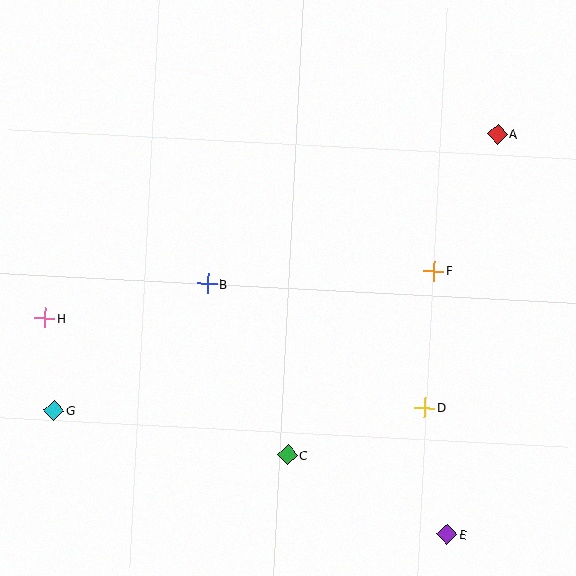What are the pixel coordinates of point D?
Point D is at (425, 408).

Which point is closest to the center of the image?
Point B at (208, 284) is closest to the center.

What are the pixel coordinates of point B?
Point B is at (208, 284).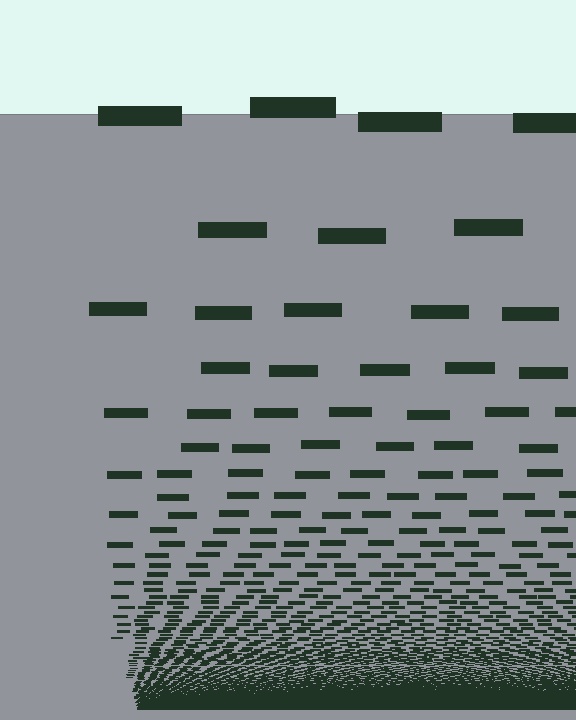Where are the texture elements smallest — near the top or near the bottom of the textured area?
Near the bottom.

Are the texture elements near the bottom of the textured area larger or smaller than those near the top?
Smaller. The gradient is inverted — elements near the bottom are smaller and denser.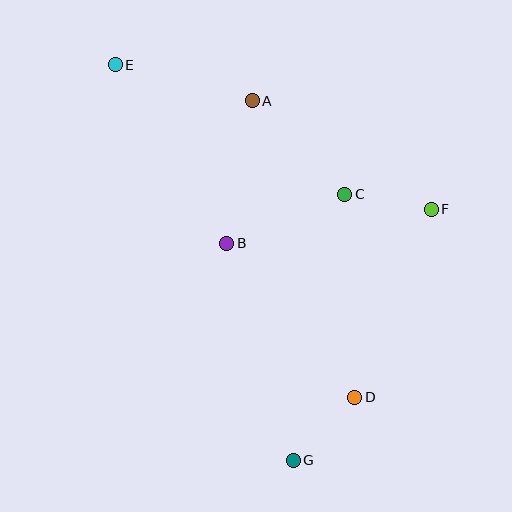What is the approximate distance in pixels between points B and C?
The distance between B and C is approximately 128 pixels.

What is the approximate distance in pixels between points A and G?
The distance between A and G is approximately 362 pixels.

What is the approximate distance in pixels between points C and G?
The distance between C and G is approximately 271 pixels.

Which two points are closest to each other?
Points C and F are closest to each other.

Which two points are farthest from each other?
Points E and G are farthest from each other.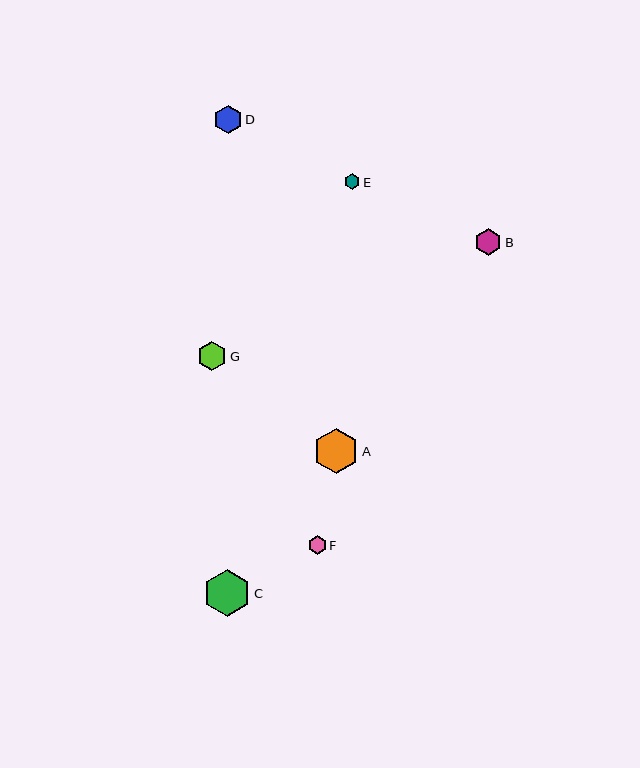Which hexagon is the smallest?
Hexagon E is the smallest with a size of approximately 16 pixels.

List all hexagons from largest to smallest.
From largest to smallest: C, A, G, D, B, F, E.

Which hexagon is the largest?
Hexagon C is the largest with a size of approximately 47 pixels.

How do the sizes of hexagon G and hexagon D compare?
Hexagon G and hexagon D are approximately the same size.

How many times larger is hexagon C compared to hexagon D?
Hexagon C is approximately 1.7 times the size of hexagon D.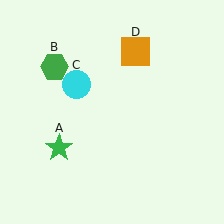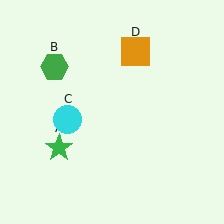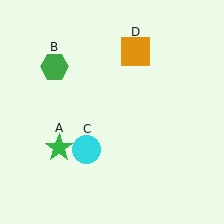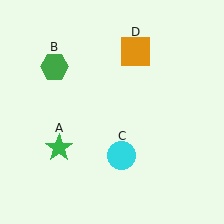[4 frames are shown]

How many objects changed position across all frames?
1 object changed position: cyan circle (object C).